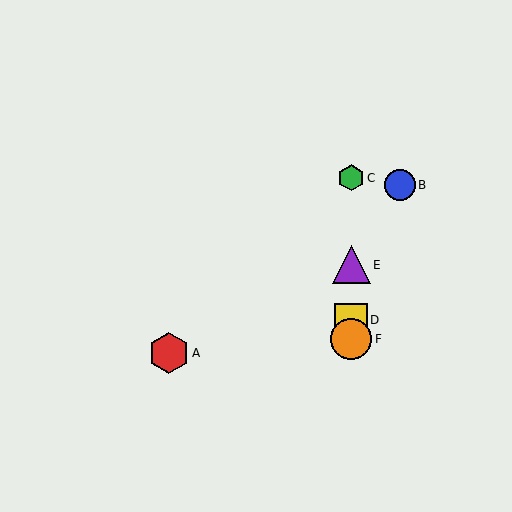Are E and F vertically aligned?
Yes, both are at x≈351.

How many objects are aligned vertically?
4 objects (C, D, E, F) are aligned vertically.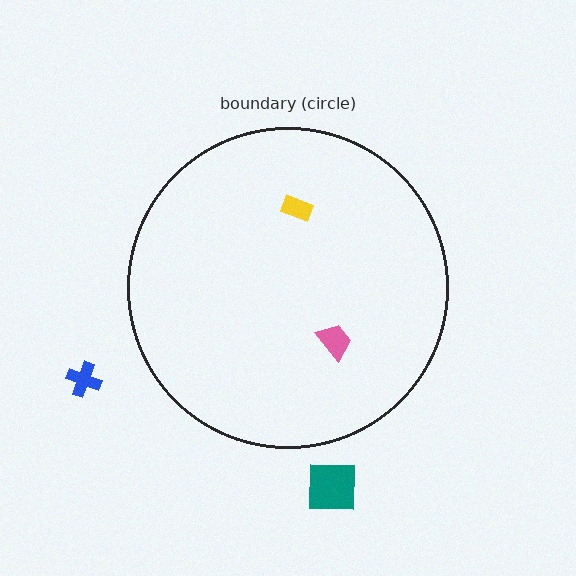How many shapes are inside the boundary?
2 inside, 2 outside.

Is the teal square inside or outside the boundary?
Outside.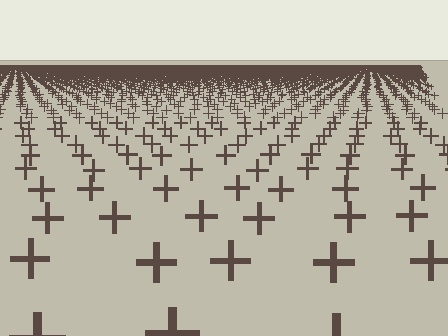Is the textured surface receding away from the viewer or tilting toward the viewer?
The surface is receding away from the viewer. Texture elements get smaller and denser toward the top.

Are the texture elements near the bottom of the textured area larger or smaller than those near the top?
Larger. Near the bottom, elements are closer to the viewer and appear at a bigger on-screen size.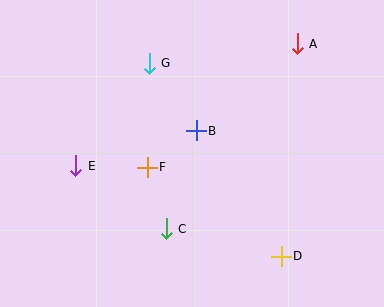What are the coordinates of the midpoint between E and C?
The midpoint between E and C is at (121, 197).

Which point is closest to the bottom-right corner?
Point D is closest to the bottom-right corner.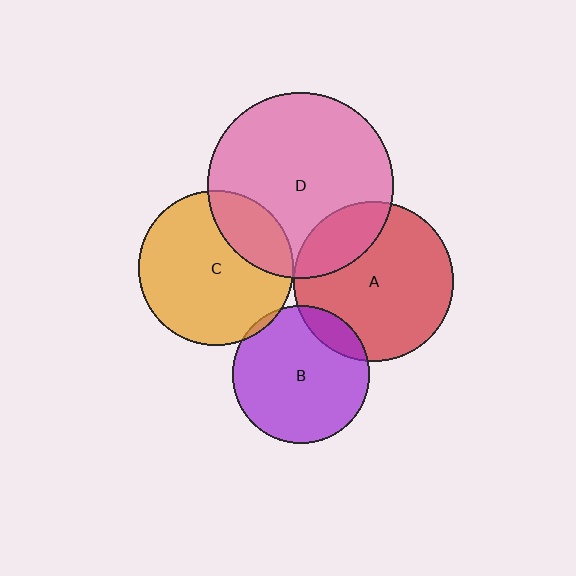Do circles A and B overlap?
Yes.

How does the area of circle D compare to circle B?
Approximately 1.8 times.